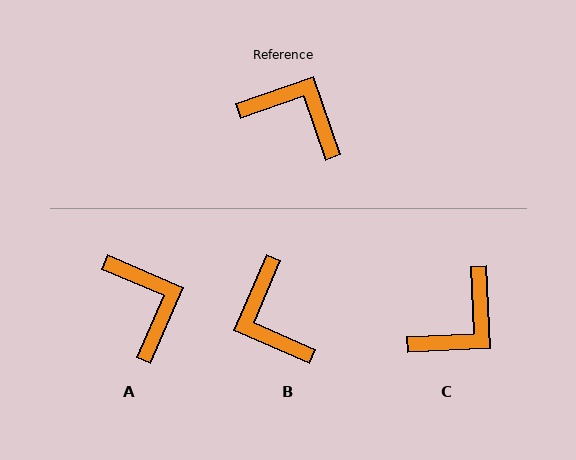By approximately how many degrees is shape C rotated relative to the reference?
Approximately 106 degrees clockwise.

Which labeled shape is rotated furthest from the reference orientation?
B, about 138 degrees away.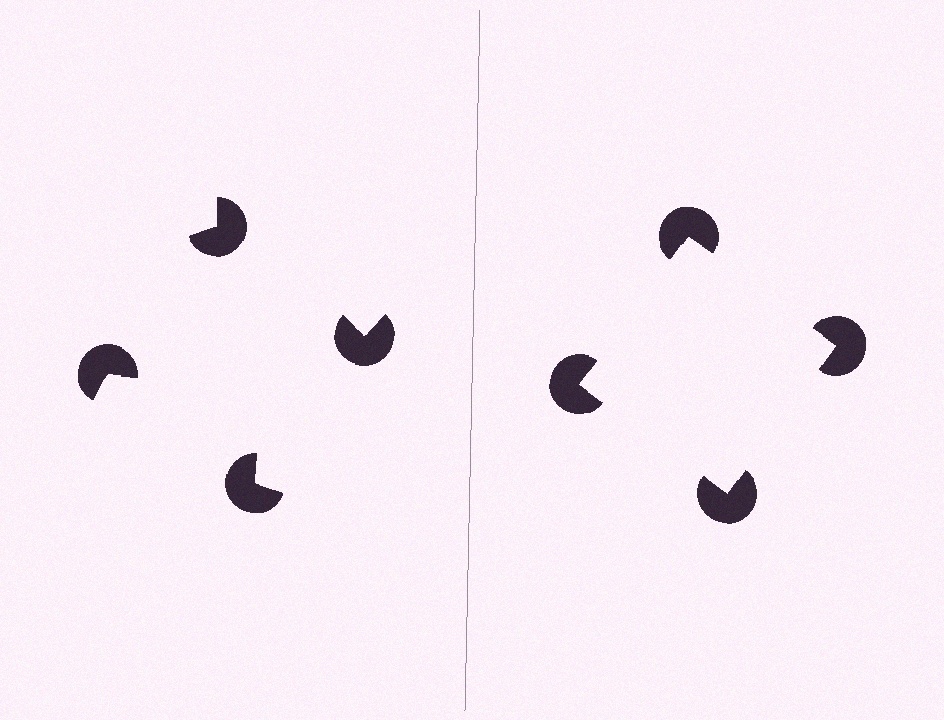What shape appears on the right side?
An illusory square.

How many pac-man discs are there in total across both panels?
8 — 4 on each side.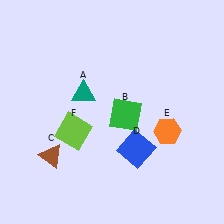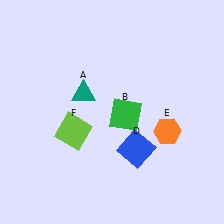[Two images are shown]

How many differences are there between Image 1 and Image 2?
There is 1 difference between the two images.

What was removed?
The brown triangle (C) was removed in Image 2.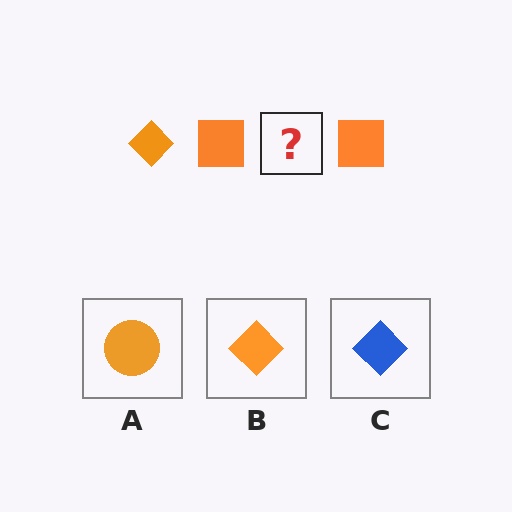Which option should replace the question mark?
Option B.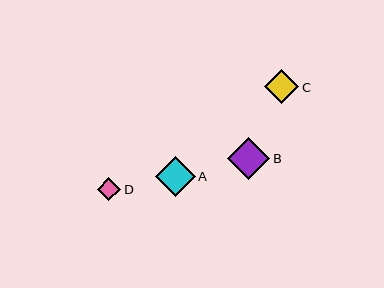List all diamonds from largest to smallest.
From largest to smallest: B, A, C, D.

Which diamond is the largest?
Diamond B is the largest with a size of approximately 42 pixels.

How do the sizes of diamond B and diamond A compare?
Diamond B and diamond A are approximately the same size.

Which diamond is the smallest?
Diamond D is the smallest with a size of approximately 24 pixels.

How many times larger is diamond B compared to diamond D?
Diamond B is approximately 1.8 times the size of diamond D.